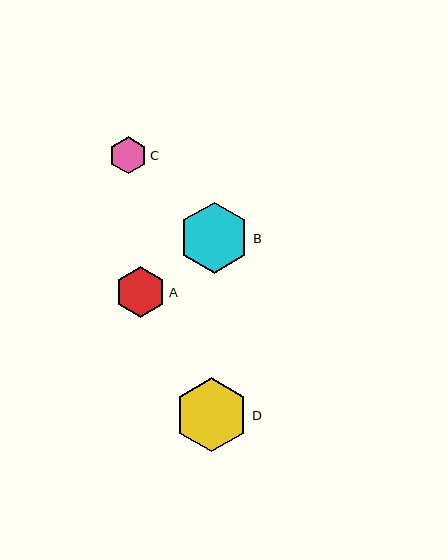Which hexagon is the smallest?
Hexagon C is the smallest with a size of approximately 37 pixels.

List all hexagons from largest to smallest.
From largest to smallest: D, B, A, C.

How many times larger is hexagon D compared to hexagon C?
Hexagon D is approximately 2.0 times the size of hexagon C.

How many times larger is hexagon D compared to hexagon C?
Hexagon D is approximately 2.0 times the size of hexagon C.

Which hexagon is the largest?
Hexagon D is the largest with a size of approximately 74 pixels.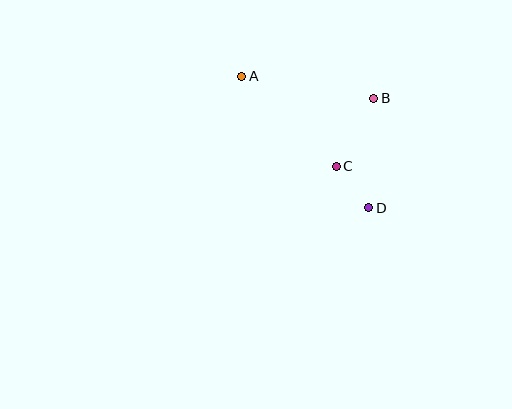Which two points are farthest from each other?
Points A and D are farthest from each other.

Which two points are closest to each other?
Points C and D are closest to each other.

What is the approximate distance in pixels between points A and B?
The distance between A and B is approximately 134 pixels.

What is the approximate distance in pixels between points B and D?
The distance between B and D is approximately 110 pixels.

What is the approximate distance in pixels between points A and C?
The distance between A and C is approximately 130 pixels.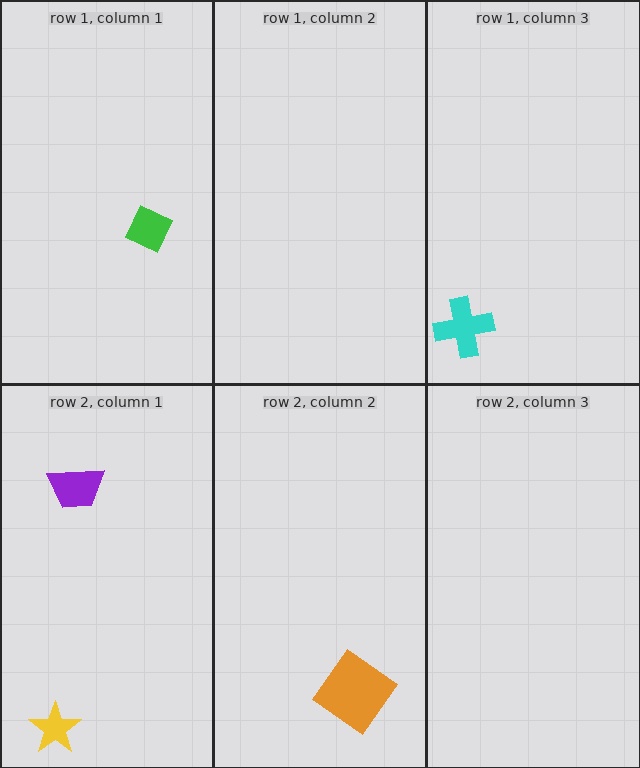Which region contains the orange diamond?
The row 2, column 2 region.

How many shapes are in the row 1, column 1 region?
1.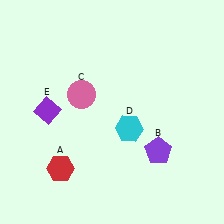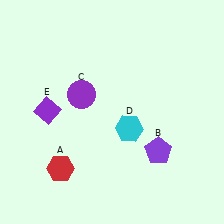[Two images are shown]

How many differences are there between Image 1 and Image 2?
There is 1 difference between the two images.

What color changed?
The circle (C) changed from pink in Image 1 to purple in Image 2.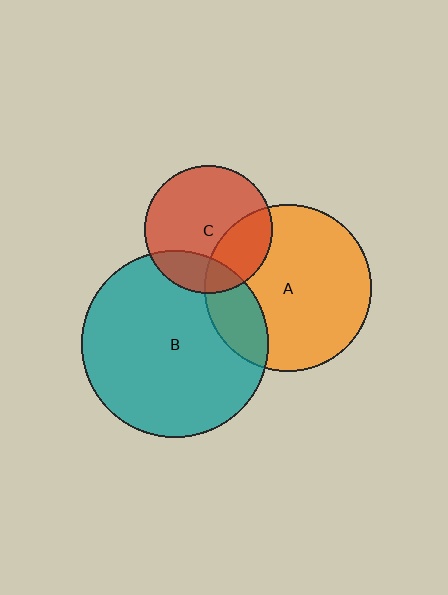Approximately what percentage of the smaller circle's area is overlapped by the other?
Approximately 20%.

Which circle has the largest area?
Circle B (teal).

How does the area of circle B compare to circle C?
Approximately 2.2 times.